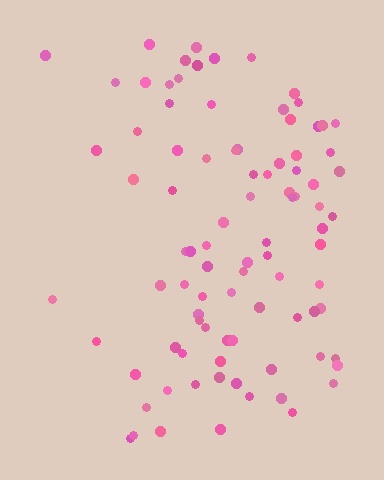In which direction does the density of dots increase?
From left to right, with the right side densest.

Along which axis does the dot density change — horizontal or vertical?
Horizontal.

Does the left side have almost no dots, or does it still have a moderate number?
Still a moderate number, just noticeably fewer than the right.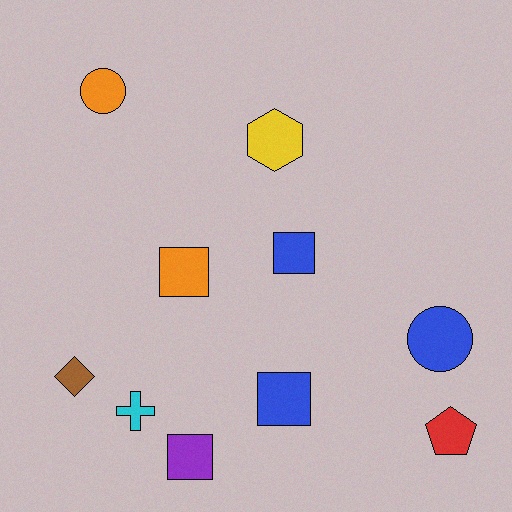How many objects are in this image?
There are 10 objects.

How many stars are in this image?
There are no stars.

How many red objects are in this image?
There is 1 red object.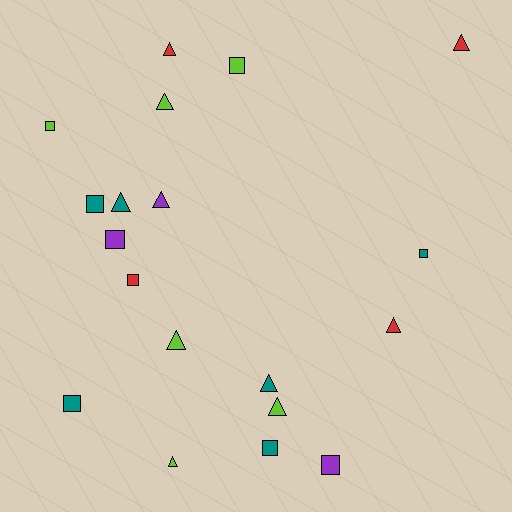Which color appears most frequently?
Teal, with 6 objects.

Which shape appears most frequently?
Triangle, with 10 objects.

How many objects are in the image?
There are 19 objects.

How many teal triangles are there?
There are 2 teal triangles.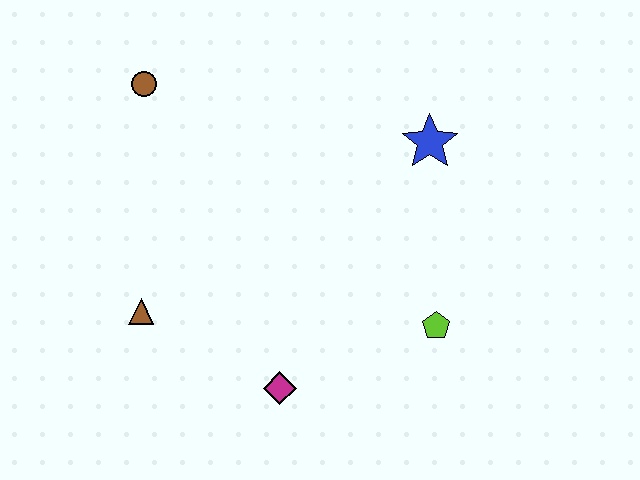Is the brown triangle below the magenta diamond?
No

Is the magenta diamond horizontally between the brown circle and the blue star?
Yes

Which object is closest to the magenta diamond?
The brown triangle is closest to the magenta diamond.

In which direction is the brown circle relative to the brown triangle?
The brown circle is above the brown triangle.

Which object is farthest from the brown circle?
The lime pentagon is farthest from the brown circle.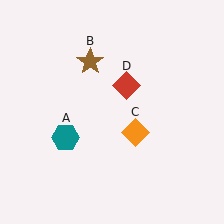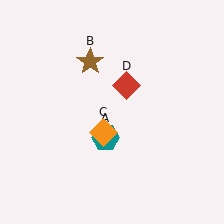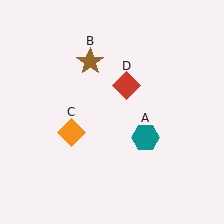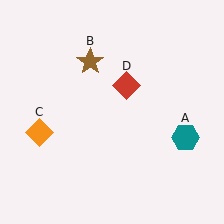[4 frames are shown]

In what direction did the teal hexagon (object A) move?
The teal hexagon (object A) moved right.